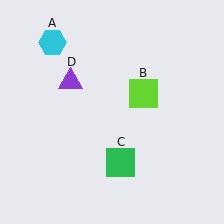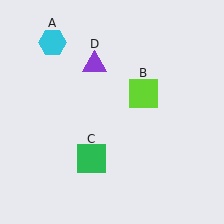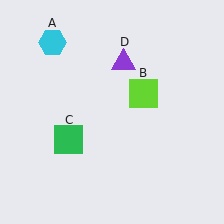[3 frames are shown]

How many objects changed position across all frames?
2 objects changed position: green square (object C), purple triangle (object D).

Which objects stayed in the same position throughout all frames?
Cyan hexagon (object A) and lime square (object B) remained stationary.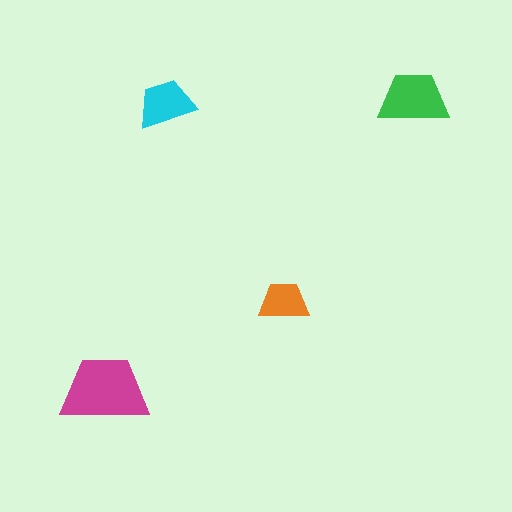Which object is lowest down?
The magenta trapezoid is bottommost.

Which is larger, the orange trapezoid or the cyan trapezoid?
The cyan one.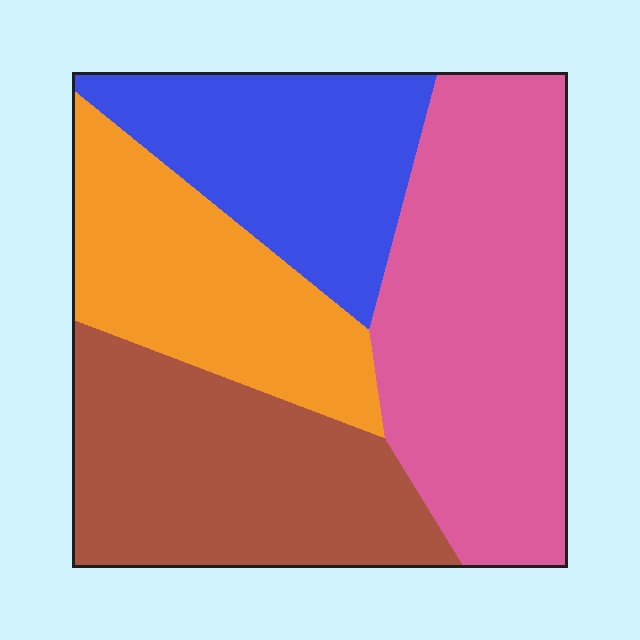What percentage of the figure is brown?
Brown takes up between a quarter and a half of the figure.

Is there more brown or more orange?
Brown.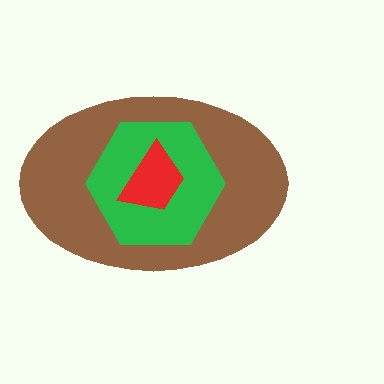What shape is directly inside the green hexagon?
The red trapezoid.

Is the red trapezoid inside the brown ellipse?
Yes.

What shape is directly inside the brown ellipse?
The green hexagon.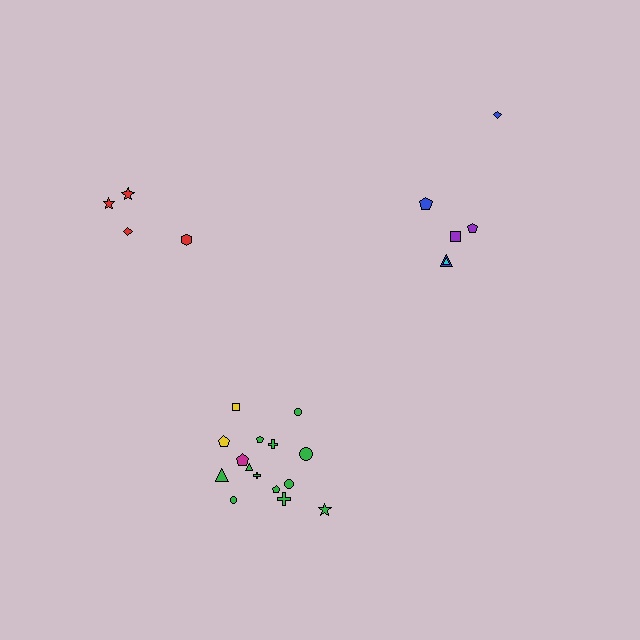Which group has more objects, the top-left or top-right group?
The top-right group.